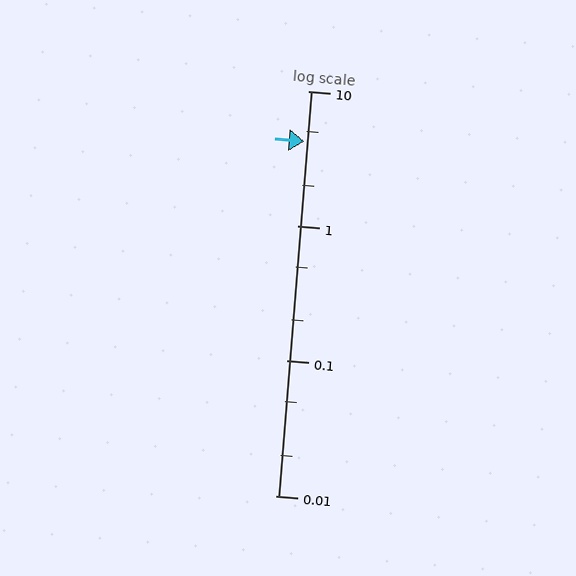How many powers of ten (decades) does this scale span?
The scale spans 3 decades, from 0.01 to 10.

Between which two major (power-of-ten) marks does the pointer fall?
The pointer is between 1 and 10.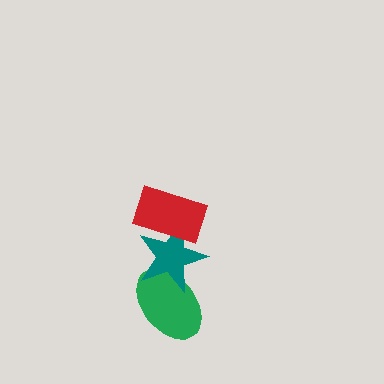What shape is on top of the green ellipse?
The teal star is on top of the green ellipse.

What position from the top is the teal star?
The teal star is 2nd from the top.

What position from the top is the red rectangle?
The red rectangle is 1st from the top.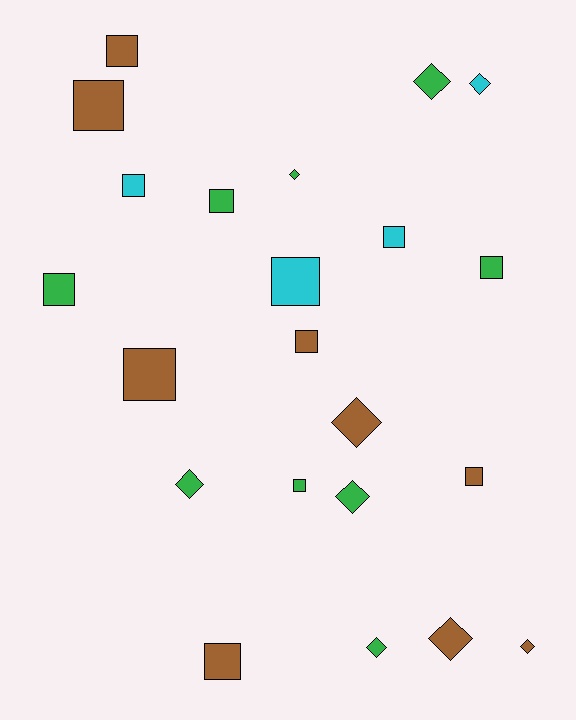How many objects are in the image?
There are 22 objects.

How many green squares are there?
There are 4 green squares.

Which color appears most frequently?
Brown, with 9 objects.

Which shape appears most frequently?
Square, with 13 objects.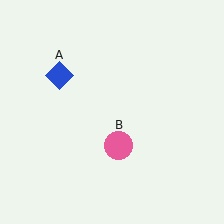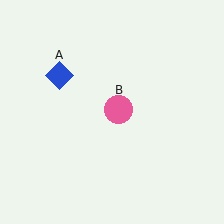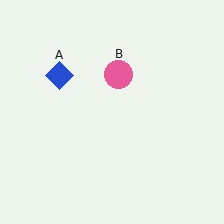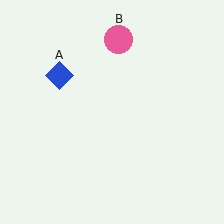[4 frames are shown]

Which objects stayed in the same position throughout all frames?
Blue diamond (object A) remained stationary.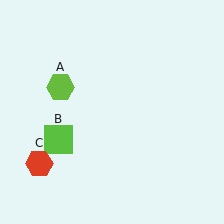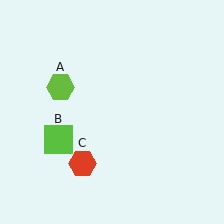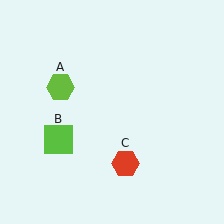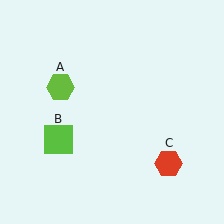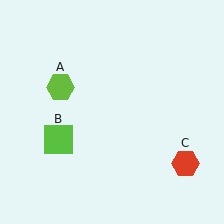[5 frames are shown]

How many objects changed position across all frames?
1 object changed position: red hexagon (object C).